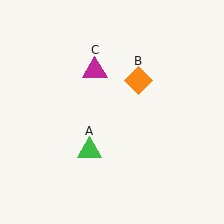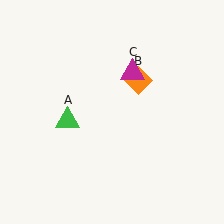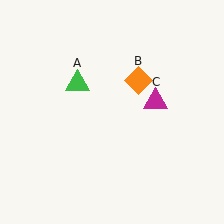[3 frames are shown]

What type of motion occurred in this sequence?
The green triangle (object A), magenta triangle (object C) rotated clockwise around the center of the scene.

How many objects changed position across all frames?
2 objects changed position: green triangle (object A), magenta triangle (object C).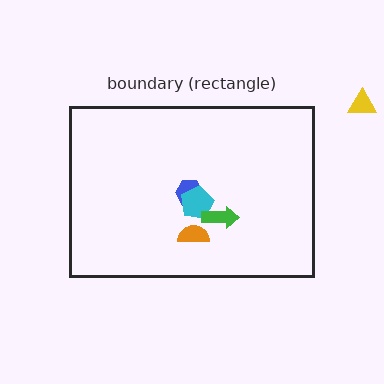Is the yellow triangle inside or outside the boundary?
Outside.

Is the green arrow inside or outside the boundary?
Inside.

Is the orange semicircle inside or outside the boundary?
Inside.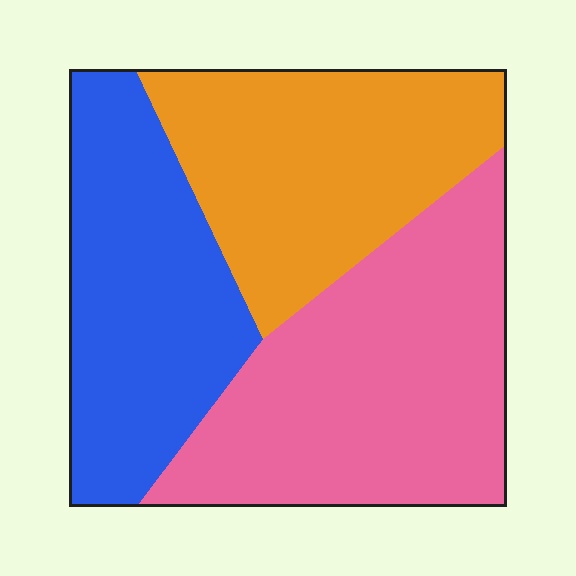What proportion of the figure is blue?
Blue covers around 30% of the figure.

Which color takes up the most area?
Pink, at roughly 40%.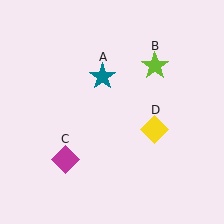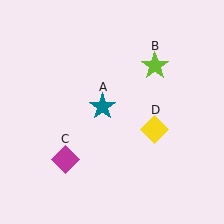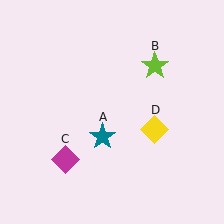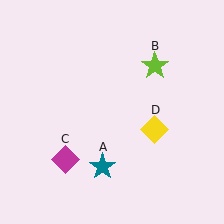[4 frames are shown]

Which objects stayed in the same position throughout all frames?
Lime star (object B) and magenta diamond (object C) and yellow diamond (object D) remained stationary.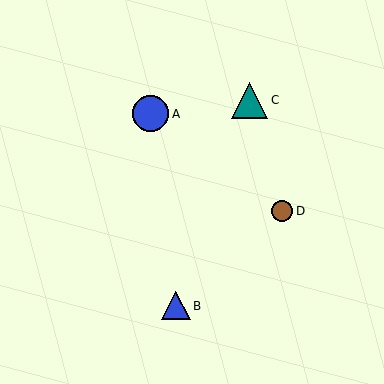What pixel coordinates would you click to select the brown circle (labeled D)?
Click at (282, 211) to select the brown circle D.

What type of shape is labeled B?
Shape B is a blue triangle.